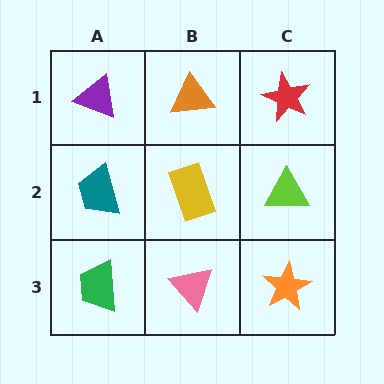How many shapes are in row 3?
3 shapes.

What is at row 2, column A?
A teal trapezoid.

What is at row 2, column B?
A yellow rectangle.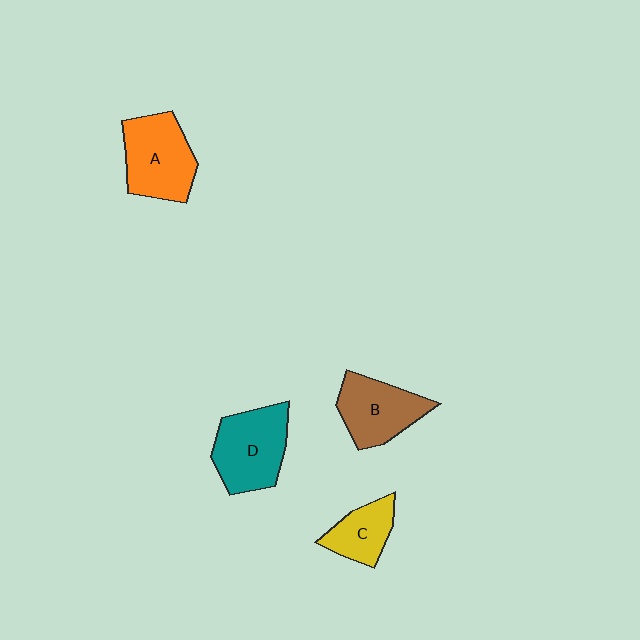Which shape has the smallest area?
Shape C (yellow).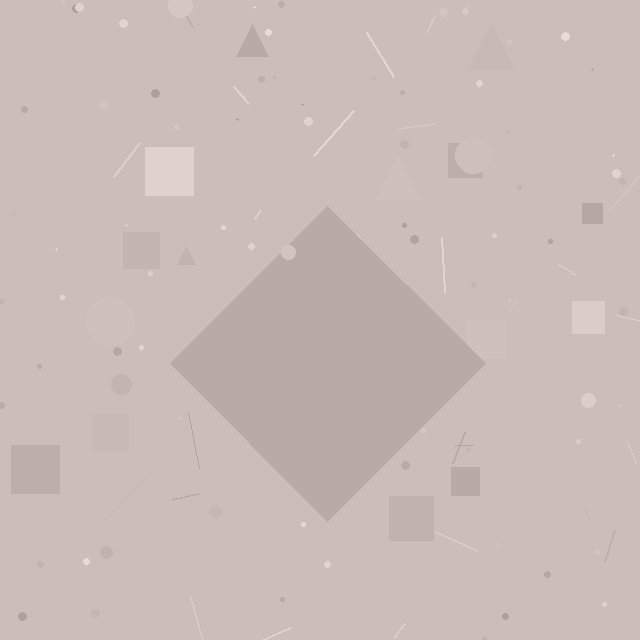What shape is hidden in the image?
A diamond is hidden in the image.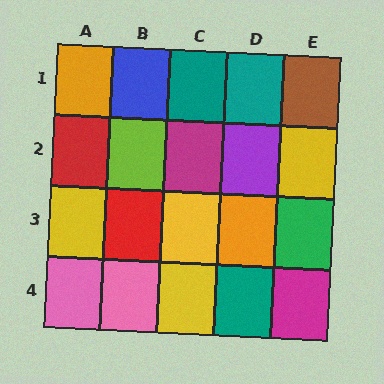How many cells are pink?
2 cells are pink.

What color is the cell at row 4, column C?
Yellow.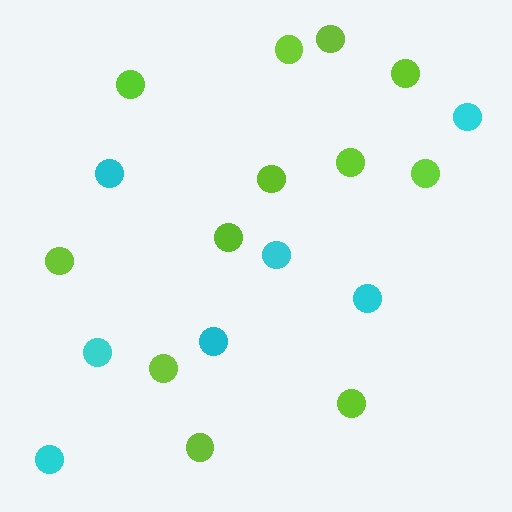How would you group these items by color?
There are 2 groups: one group of cyan circles (7) and one group of lime circles (12).